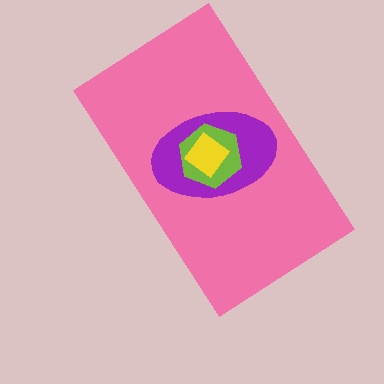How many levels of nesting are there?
4.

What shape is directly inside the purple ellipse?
The lime hexagon.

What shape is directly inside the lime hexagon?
The yellow diamond.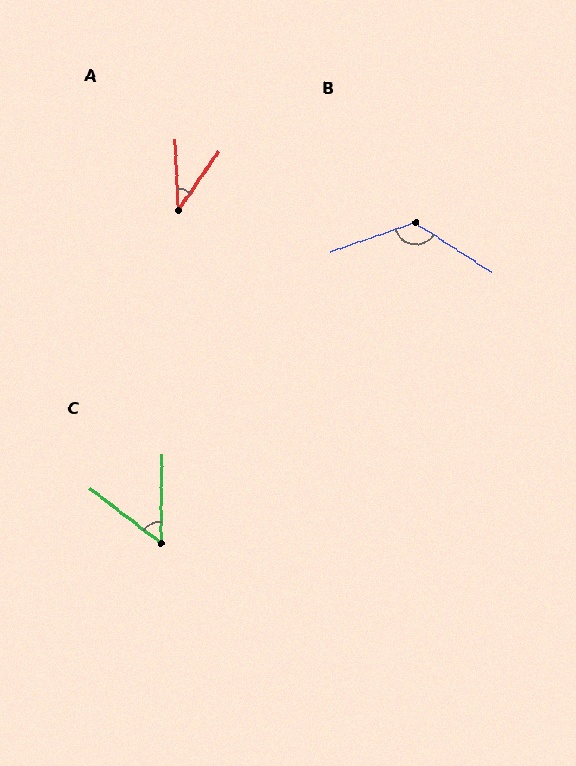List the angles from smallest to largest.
A (37°), C (53°), B (128°).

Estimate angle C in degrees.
Approximately 53 degrees.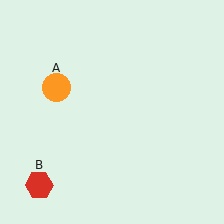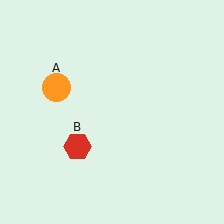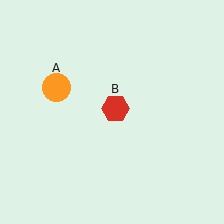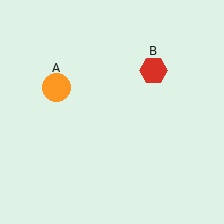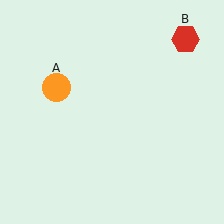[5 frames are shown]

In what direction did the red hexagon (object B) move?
The red hexagon (object B) moved up and to the right.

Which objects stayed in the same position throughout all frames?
Orange circle (object A) remained stationary.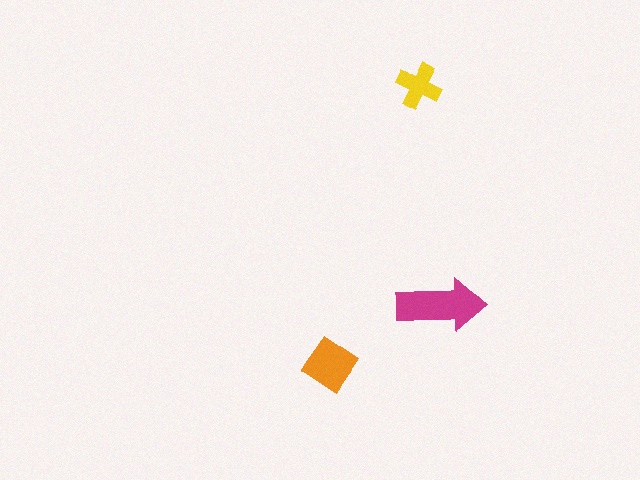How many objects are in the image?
There are 3 objects in the image.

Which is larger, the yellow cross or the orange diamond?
The orange diamond.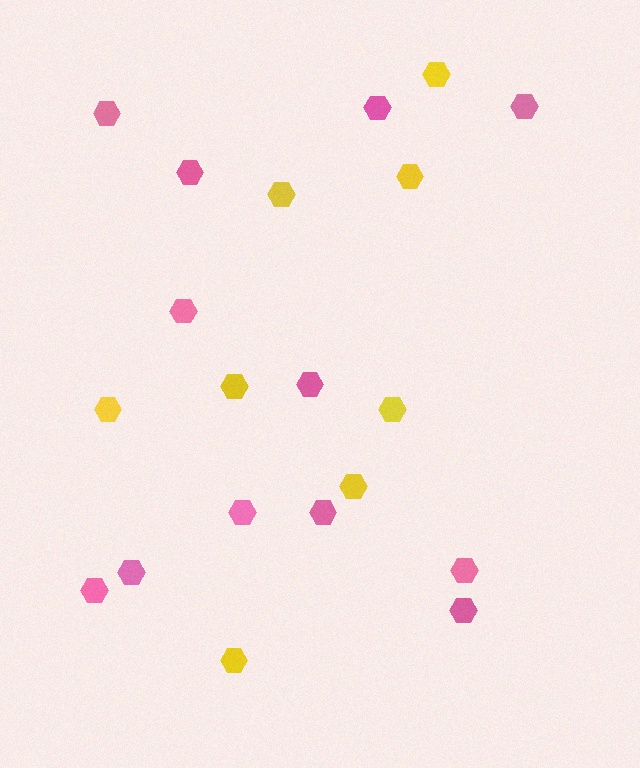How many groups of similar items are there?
There are 2 groups: one group of pink hexagons (12) and one group of yellow hexagons (8).